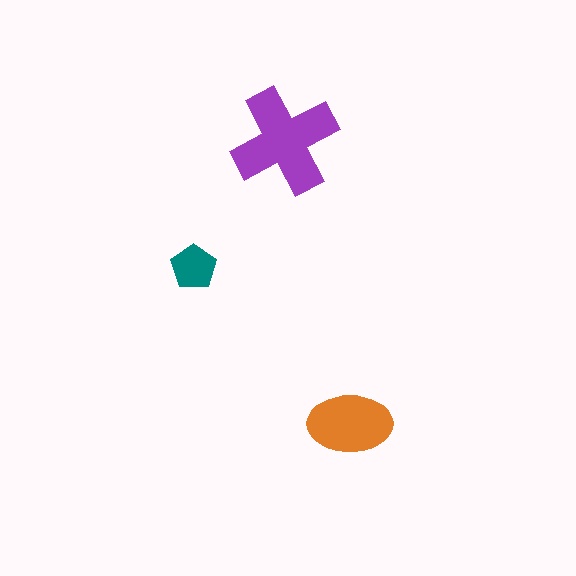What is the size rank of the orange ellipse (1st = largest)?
2nd.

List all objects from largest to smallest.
The purple cross, the orange ellipse, the teal pentagon.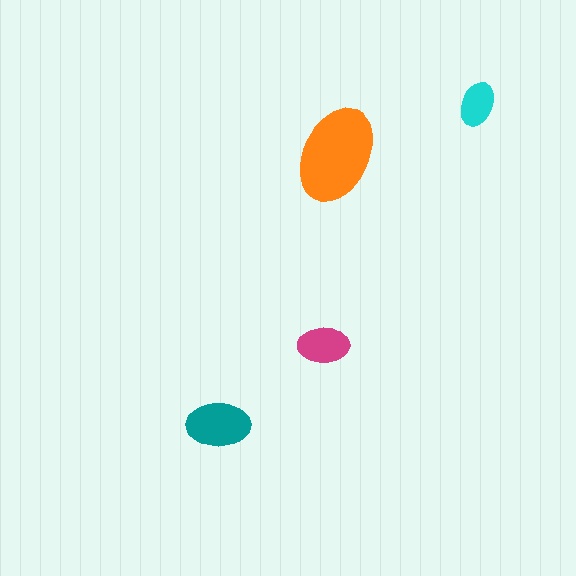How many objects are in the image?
There are 4 objects in the image.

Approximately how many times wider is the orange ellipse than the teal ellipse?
About 1.5 times wider.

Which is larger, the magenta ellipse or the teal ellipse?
The teal one.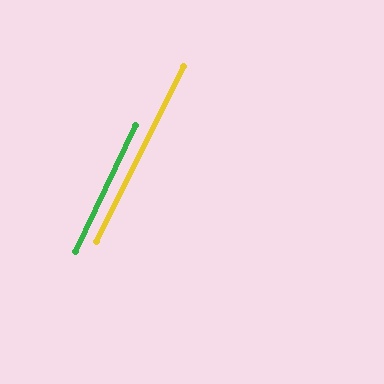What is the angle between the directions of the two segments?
Approximately 1 degree.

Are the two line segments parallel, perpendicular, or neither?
Parallel — their directions differ by only 0.7°.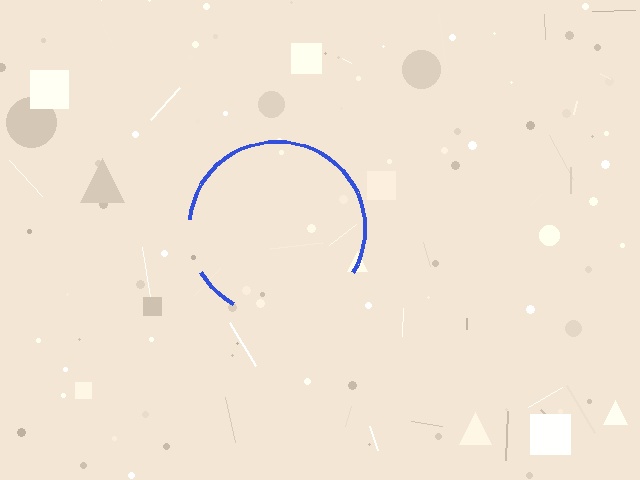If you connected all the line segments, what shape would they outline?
They would outline a circle.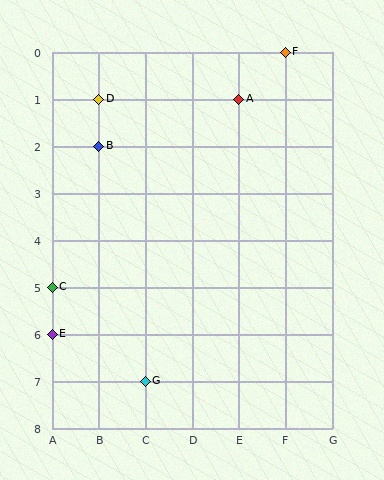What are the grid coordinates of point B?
Point B is at grid coordinates (B, 2).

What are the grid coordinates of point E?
Point E is at grid coordinates (A, 6).